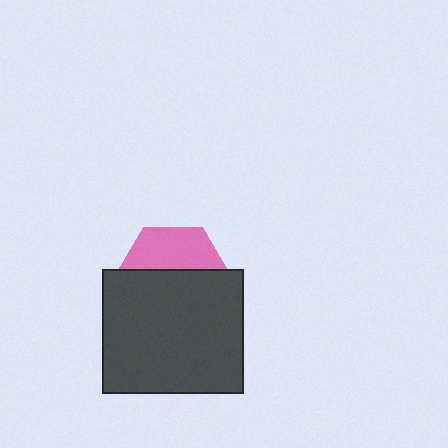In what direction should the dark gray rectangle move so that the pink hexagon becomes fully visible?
The dark gray rectangle should move down. That is the shortest direction to clear the overlap and leave the pink hexagon fully visible.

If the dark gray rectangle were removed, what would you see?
You would see the complete pink hexagon.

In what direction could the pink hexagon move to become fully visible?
The pink hexagon could move up. That would shift it out from behind the dark gray rectangle entirely.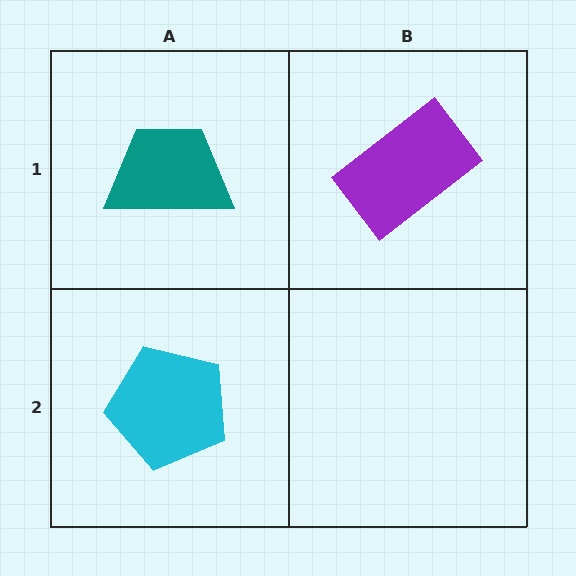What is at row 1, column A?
A teal trapezoid.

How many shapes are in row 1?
2 shapes.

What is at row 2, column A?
A cyan pentagon.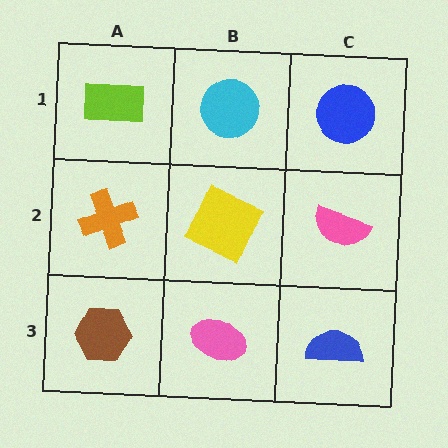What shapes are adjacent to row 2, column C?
A blue circle (row 1, column C), a blue semicircle (row 3, column C), a yellow square (row 2, column B).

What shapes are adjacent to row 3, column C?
A pink semicircle (row 2, column C), a pink ellipse (row 3, column B).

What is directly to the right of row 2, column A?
A yellow square.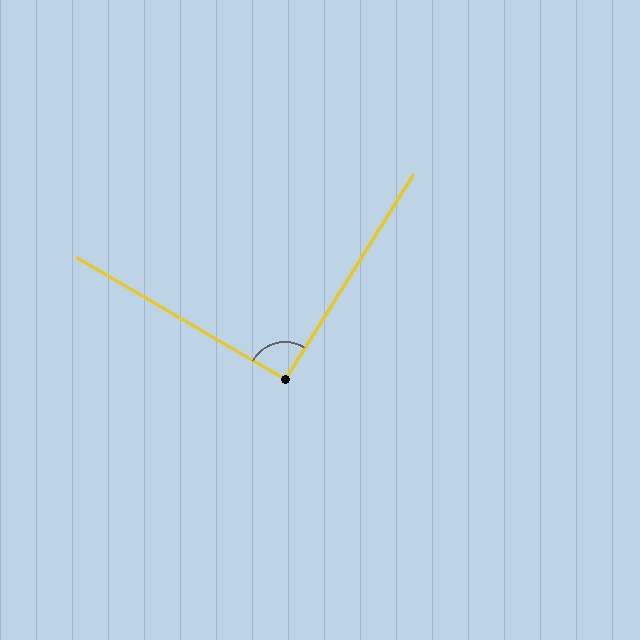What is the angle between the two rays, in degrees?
Approximately 92 degrees.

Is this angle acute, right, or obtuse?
It is approximately a right angle.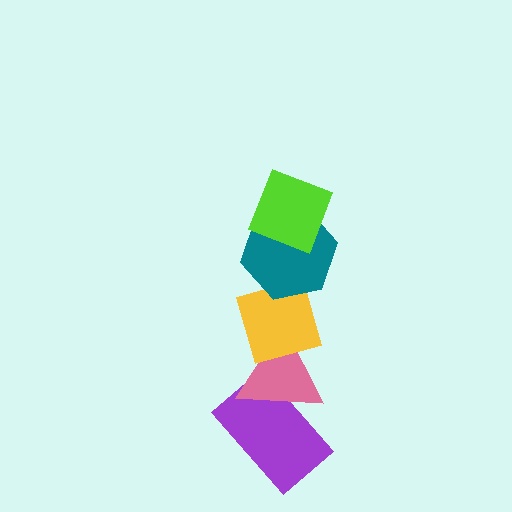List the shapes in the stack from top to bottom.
From top to bottom: the lime diamond, the teal hexagon, the yellow diamond, the pink triangle, the purple rectangle.